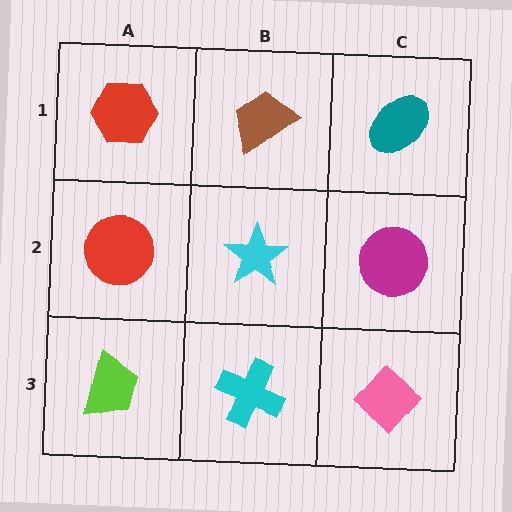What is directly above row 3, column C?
A magenta circle.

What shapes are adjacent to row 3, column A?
A red circle (row 2, column A), a cyan cross (row 3, column B).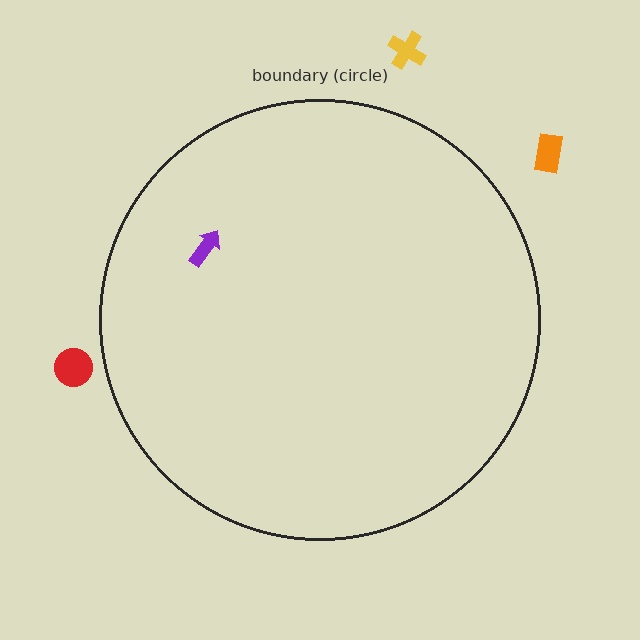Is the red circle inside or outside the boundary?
Outside.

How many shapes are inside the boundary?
1 inside, 3 outside.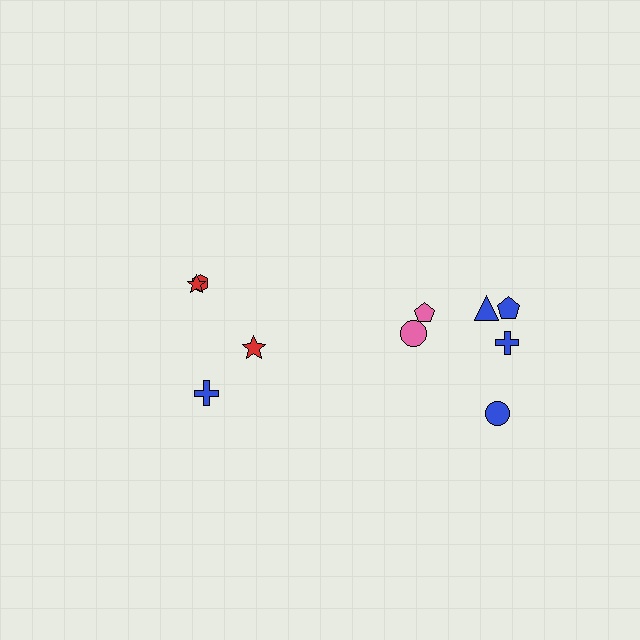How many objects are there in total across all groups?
There are 10 objects.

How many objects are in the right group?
There are 6 objects.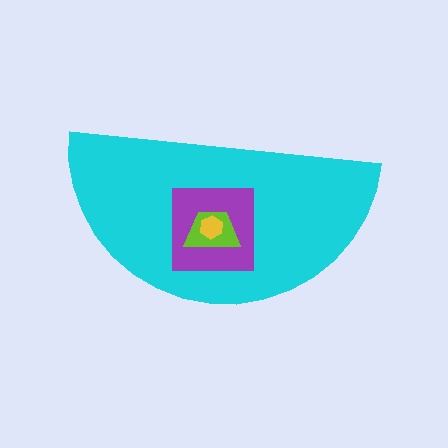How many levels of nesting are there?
4.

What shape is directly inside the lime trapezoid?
The yellow hexagon.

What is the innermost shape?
The yellow hexagon.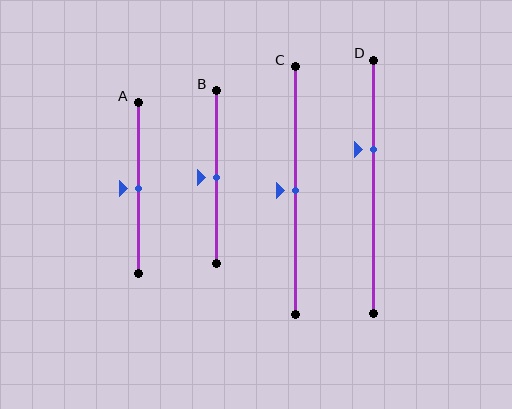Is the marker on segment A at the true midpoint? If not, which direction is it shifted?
Yes, the marker on segment A is at the true midpoint.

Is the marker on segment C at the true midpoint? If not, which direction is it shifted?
Yes, the marker on segment C is at the true midpoint.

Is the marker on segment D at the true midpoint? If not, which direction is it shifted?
No, the marker on segment D is shifted upward by about 14% of the segment length.